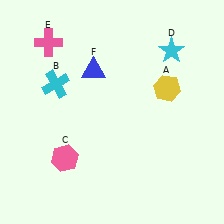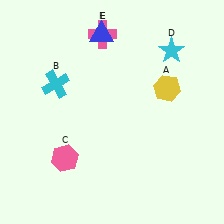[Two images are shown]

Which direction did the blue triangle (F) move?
The blue triangle (F) moved up.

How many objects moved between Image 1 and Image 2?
2 objects moved between the two images.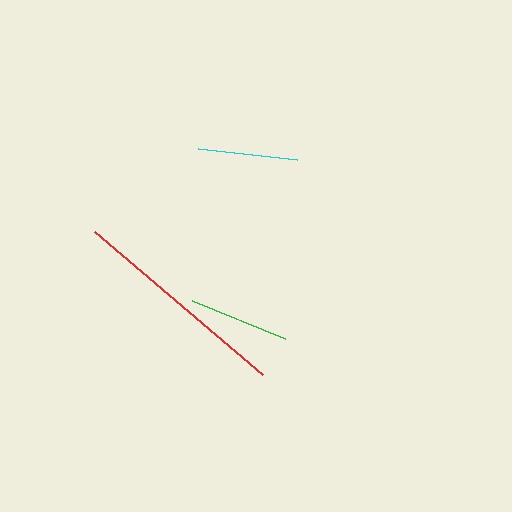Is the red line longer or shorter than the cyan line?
The red line is longer than the cyan line.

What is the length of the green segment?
The green segment is approximately 100 pixels long.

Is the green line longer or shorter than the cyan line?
The green line is longer than the cyan line.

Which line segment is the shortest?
The cyan line is the shortest at approximately 99 pixels.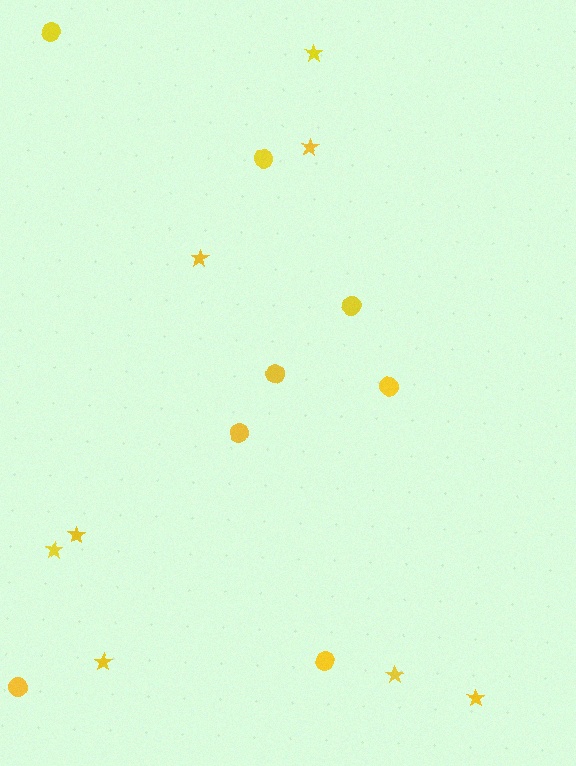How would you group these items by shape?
There are 2 groups: one group of stars (8) and one group of circles (8).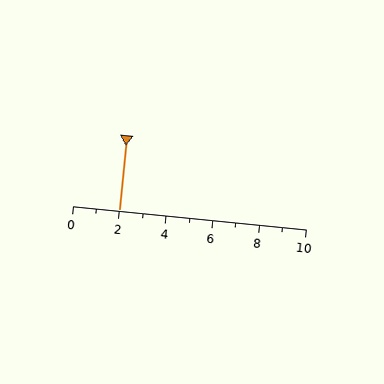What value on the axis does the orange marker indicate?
The marker indicates approximately 2.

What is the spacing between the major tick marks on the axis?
The major ticks are spaced 2 apart.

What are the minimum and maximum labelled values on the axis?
The axis runs from 0 to 10.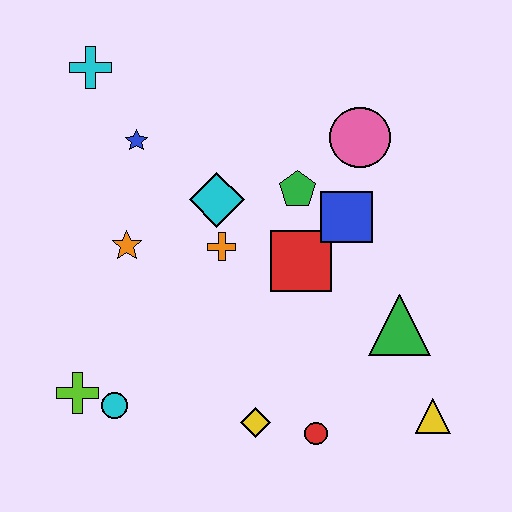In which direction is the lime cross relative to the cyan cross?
The lime cross is below the cyan cross.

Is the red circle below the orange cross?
Yes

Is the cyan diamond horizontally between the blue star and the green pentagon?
Yes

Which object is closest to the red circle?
The yellow diamond is closest to the red circle.